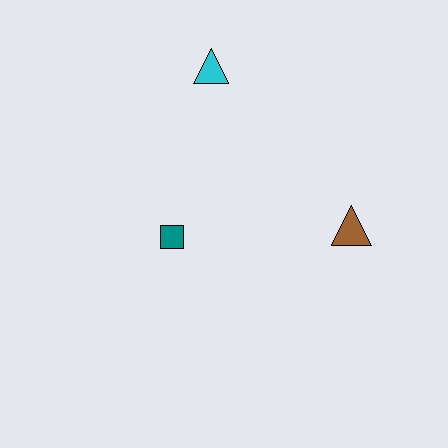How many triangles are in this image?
There are 2 triangles.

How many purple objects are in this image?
There are no purple objects.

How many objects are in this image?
There are 3 objects.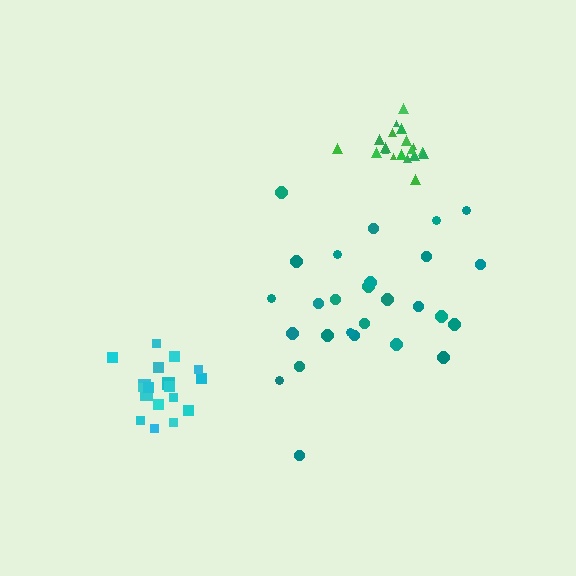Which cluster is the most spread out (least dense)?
Teal.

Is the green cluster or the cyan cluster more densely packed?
Green.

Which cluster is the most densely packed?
Green.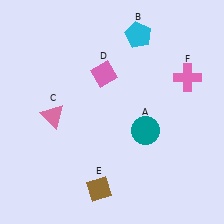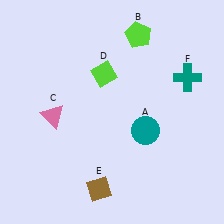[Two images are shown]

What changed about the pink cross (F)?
In Image 1, F is pink. In Image 2, it changed to teal.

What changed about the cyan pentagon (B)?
In Image 1, B is cyan. In Image 2, it changed to lime.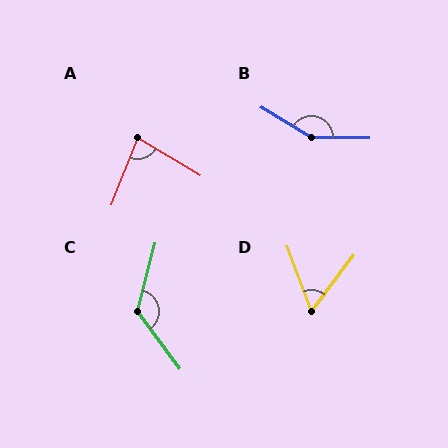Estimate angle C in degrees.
Approximately 129 degrees.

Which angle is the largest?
B, at approximately 149 degrees.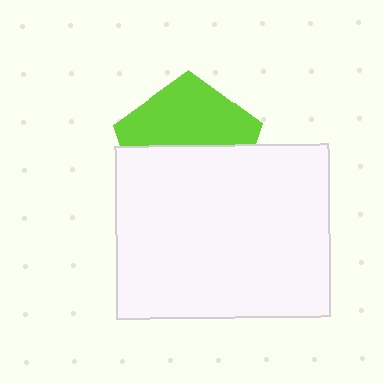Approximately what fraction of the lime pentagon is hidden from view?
Roughly 52% of the lime pentagon is hidden behind the white rectangle.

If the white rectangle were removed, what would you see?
You would see the complete lime pentagon.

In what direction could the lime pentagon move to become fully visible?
The lime pentagon could move up. That would shift it out from behind the white rectangle entirely.